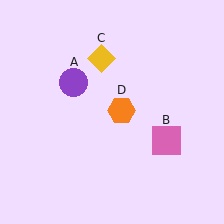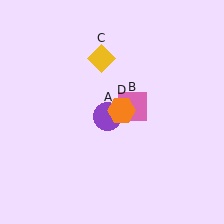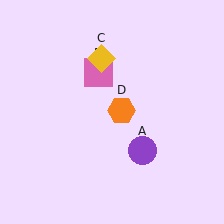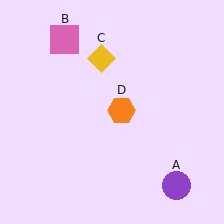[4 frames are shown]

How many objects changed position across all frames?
2 objects changed position: purple circle (object A), pink square (object B).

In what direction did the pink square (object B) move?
The pink square (object B) moved up and to the left.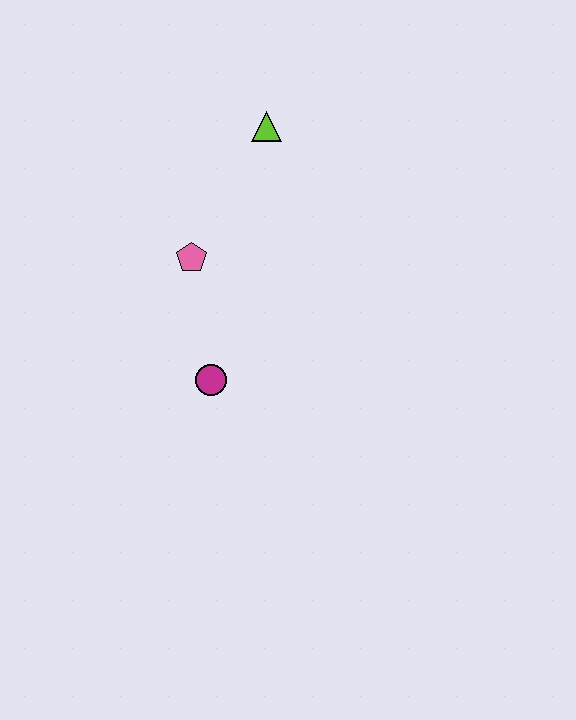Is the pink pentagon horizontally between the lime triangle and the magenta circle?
No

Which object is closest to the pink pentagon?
The magenta circle is closest to the pink pentagon.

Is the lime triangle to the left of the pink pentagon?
No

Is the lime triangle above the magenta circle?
Yes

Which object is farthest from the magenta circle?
The lime triangle is farthest from the magenta circle.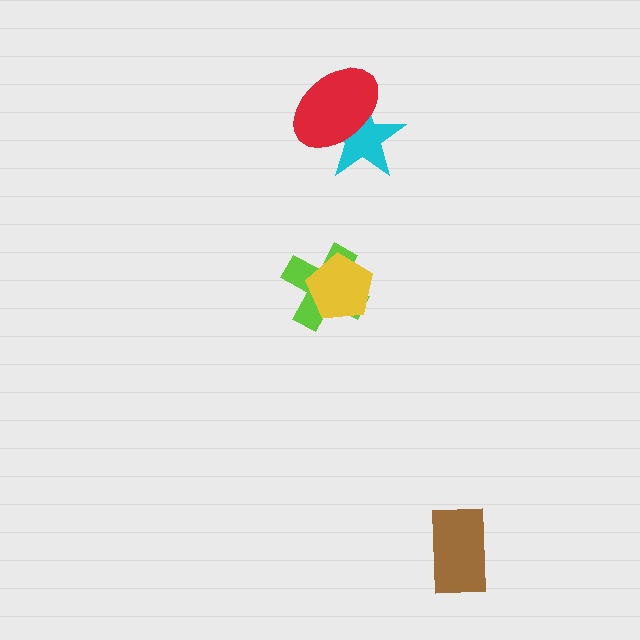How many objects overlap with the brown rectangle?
0 objects overlap with the brown rectangle.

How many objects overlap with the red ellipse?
1 object overlaps with the red ellipse.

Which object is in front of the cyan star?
The red ellipse is in front of the cyan star.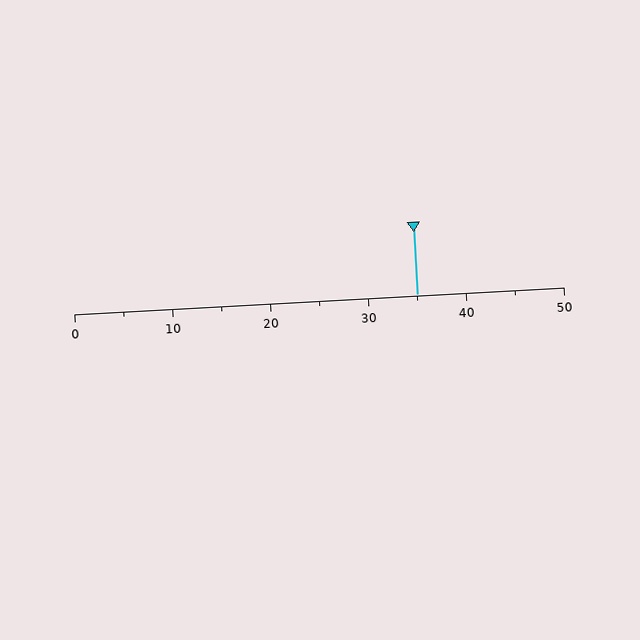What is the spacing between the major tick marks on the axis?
The major ticks are spaced 10 apart.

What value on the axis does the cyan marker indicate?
The marker indicates approximately 35.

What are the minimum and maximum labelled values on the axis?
The axis runs from 0 to 50.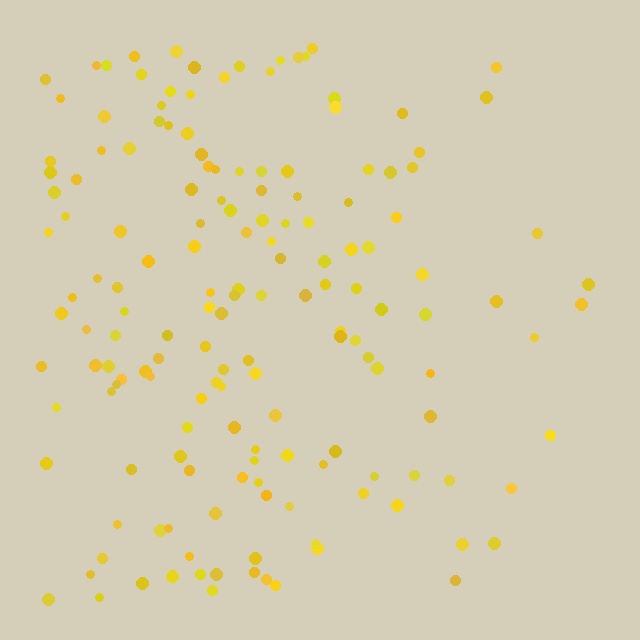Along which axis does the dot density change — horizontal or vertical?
Horizontal.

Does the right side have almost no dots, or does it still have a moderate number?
Still a moderate number, just noticeably fewer than the left.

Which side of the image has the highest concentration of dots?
The left.